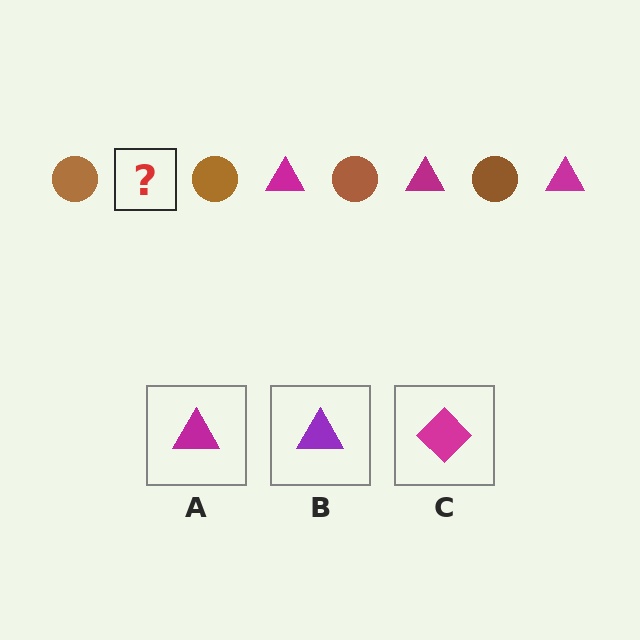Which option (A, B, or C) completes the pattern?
A.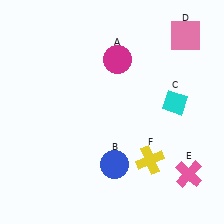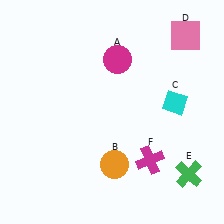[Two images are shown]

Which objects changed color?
B changed from blue to orange. E changed from pink to green. F changed from yellow to magenta.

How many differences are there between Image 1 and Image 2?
There are 3 differences between the two images.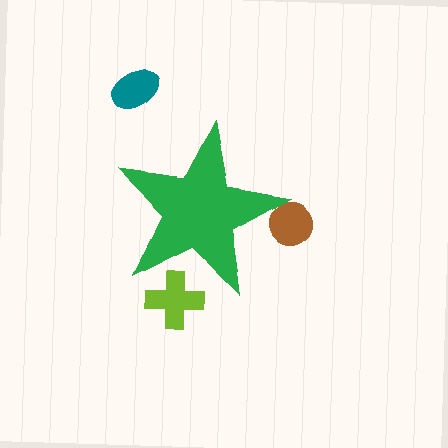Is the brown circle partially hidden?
Yes, the brown circle is partially hidden behind the green star.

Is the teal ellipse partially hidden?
No, the teal ellipse is fully visible.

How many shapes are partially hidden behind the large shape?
2 shapes are partially hidden.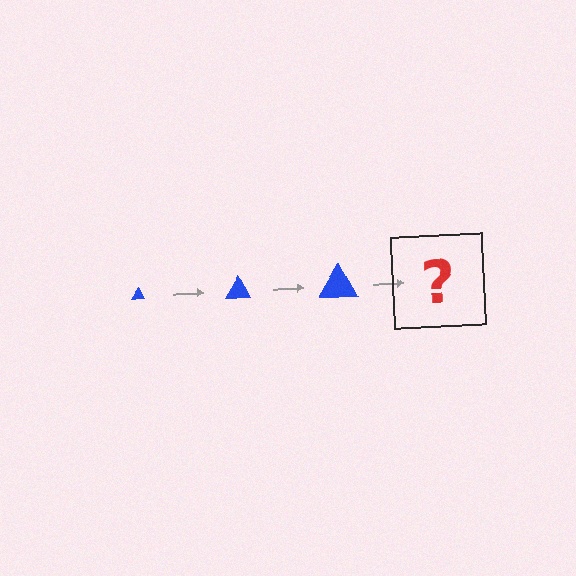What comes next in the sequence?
The next element should be a blue triangle, larger than the previous one.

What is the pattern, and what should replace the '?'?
The pattern is that the triangle gets progressively larger each step. The '?' should be a blue triangle, larger than the previous one.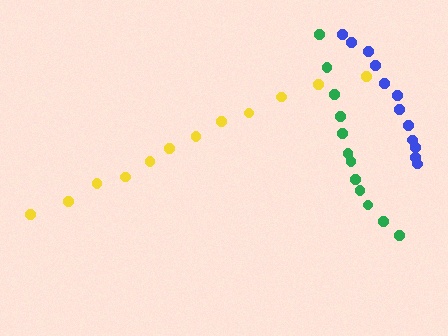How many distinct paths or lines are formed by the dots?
There are 3 distinct paths.